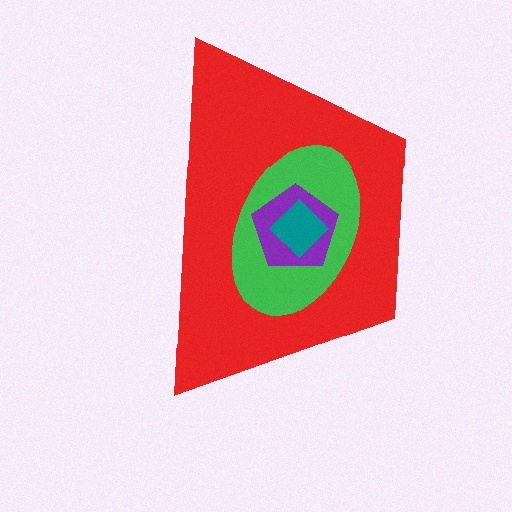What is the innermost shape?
The teal diamond.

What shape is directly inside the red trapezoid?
The green ellipse.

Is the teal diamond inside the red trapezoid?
Yes.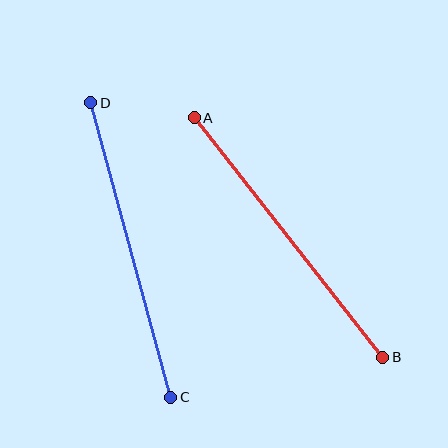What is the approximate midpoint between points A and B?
The midpoint is at approximately (289, 238) pixels.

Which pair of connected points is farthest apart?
Points C and D are farthest apart.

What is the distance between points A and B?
The distance is approximately 305 pixels.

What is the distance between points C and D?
The distance is approximately 305 pixels.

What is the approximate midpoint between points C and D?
The midpoint is at approximately (131, 250) pixels.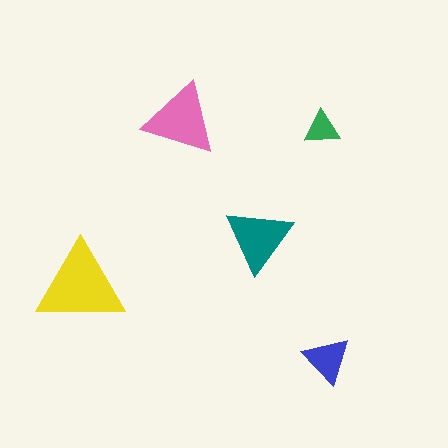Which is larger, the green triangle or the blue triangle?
The blue one.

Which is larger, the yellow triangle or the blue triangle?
The yellow one.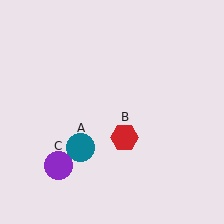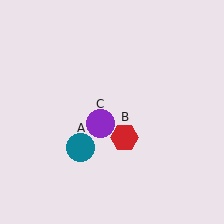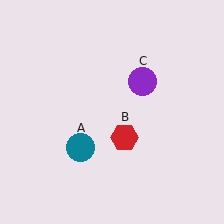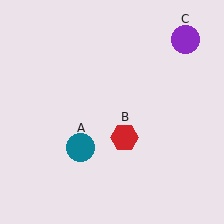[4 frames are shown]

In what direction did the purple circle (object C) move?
The purple circle (object C) moved up and to the right.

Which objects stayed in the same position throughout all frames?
Teal circle (object A) and red hexagon (object B) remained stationary.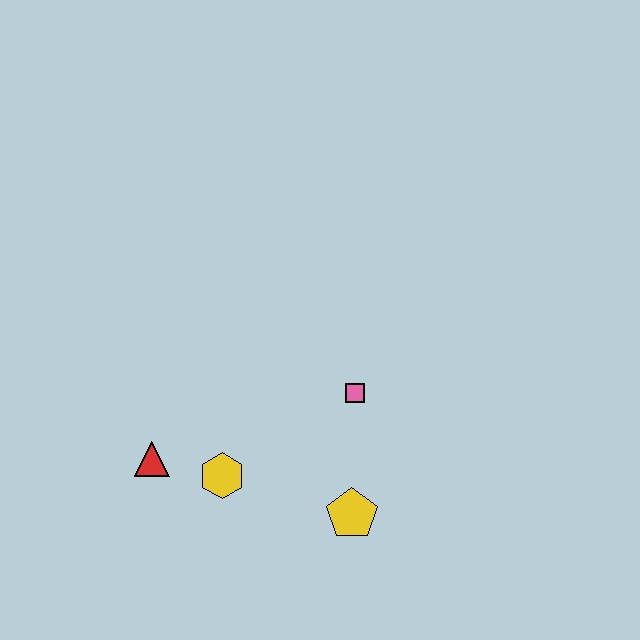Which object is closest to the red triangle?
The yellow hexagon is closest to the red triangle.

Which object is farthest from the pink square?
The red triangle is farthest from the pink square.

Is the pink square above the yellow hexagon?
Yes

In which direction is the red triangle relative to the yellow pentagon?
The red triangle is to the left of the yellow pentagon.